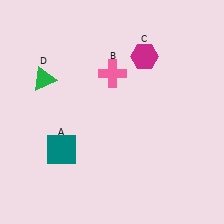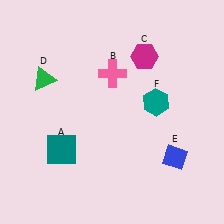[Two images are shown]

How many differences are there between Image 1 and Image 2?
There are 2 differences between the two images.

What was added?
A blue diamond (E), a teal hexagon (F) were added in Image 2.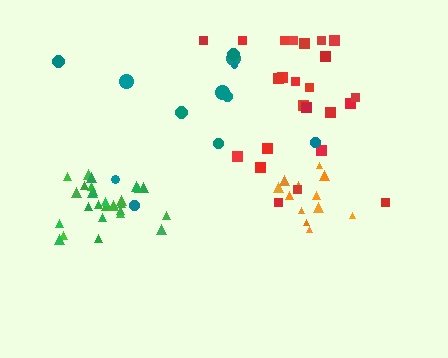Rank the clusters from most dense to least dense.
green, orange, red, teal.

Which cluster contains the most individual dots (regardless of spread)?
Green (27).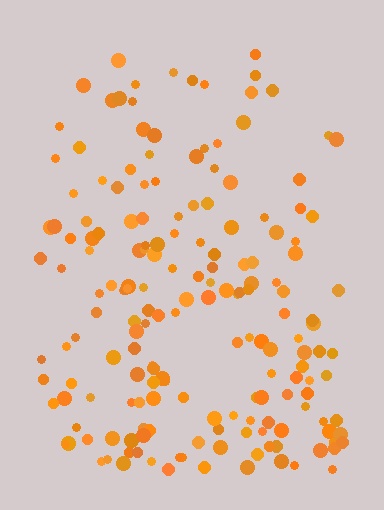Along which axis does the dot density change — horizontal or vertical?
Vertical.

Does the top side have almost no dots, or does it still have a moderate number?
Still a moderate number, just noticeably fewer than the bottom.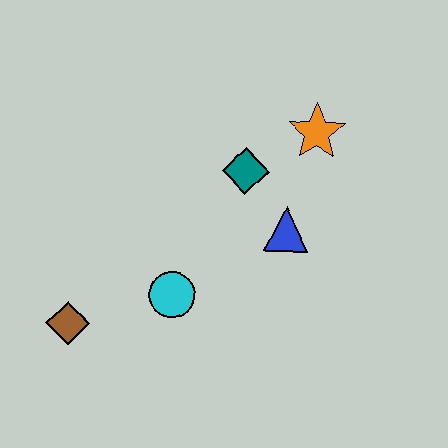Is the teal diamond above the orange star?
No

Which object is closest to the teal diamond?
The blue triangle is closest to the teal diamond.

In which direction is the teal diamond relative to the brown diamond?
The teal diamond is to the right of the brown diamond.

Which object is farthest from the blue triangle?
The brown diamond is farthest from the blue triangle.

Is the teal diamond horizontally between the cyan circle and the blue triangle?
Yes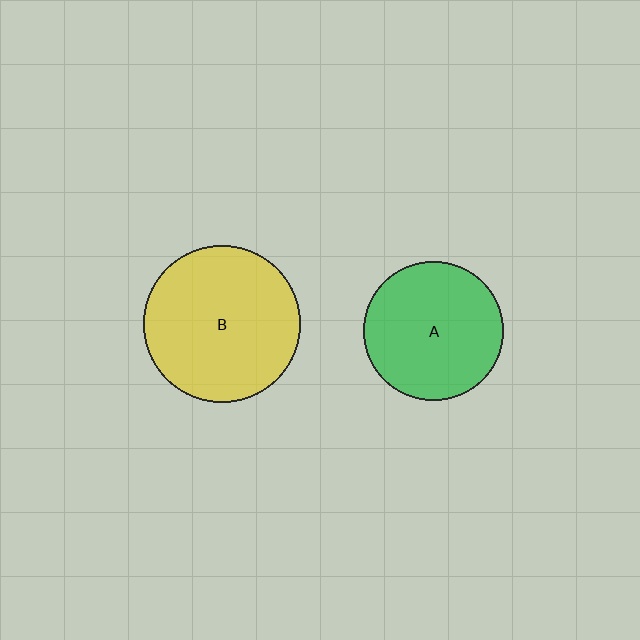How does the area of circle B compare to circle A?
Approximately 1.3 times.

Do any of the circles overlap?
No, none of the circles overlap.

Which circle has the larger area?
Circle B (yellow).